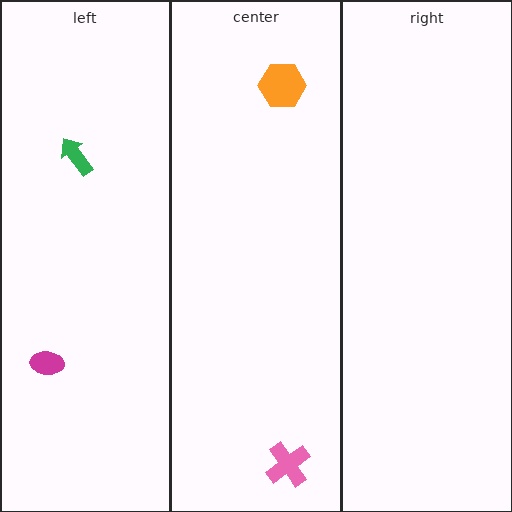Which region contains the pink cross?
The center region.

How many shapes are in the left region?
2.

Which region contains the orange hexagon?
The center region.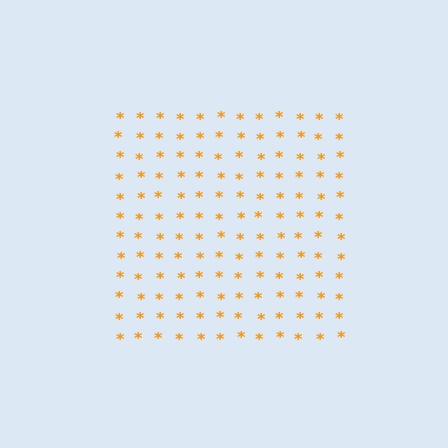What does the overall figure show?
The overall figure shows a square.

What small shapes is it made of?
It is made of small asterisks.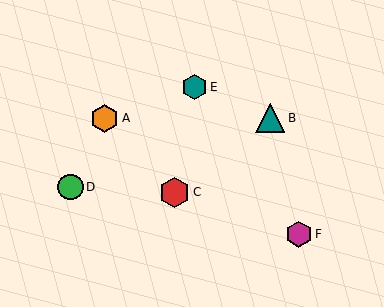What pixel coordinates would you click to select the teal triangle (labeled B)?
Click at (270, 118) to select the teal triangle B.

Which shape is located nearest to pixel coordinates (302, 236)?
The magenta hexagon (labeled F) at (299, 234) is nearest to that location.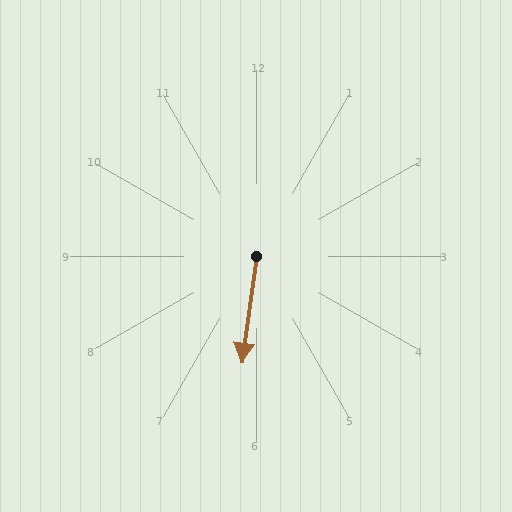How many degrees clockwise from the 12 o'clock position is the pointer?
Approximately 188 degrees.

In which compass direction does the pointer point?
South.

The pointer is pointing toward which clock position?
Roughly 6 o'clock.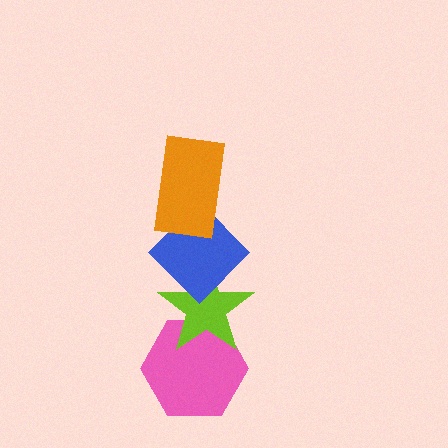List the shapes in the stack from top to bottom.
From top to bottom: the orange rectangle, the blue diamond, the lime star, the pink hexagon.